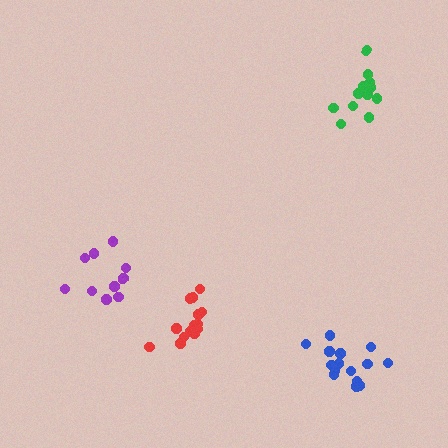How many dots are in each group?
Group 1: 12 dots, Group 2: 15 dots, Group 3: 10 dots, Group 4: 14 dots (51 total).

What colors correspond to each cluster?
The clusters are colored: green, blue, purple, red.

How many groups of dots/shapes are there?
There are 4 groups.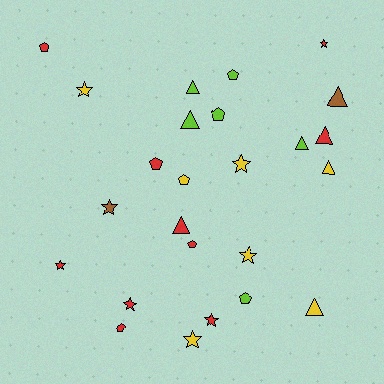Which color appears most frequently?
Red, with 10 objects.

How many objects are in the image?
There are 25 objects.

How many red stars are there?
There are 4 red stars.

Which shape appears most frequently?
Star, with 9 objects.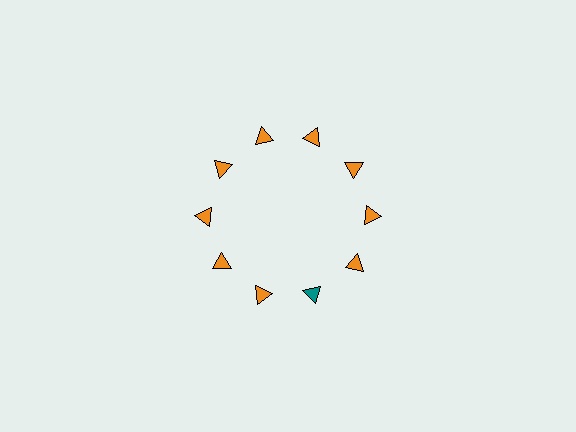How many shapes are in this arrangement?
There are 10 shapes arranged in a ring pattern.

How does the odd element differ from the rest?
It has a different color: teal instead of orange.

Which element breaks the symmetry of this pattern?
The teal triangle at roughly the 5 o'clock position breaks the symmetry. All other shapes are orange triangles.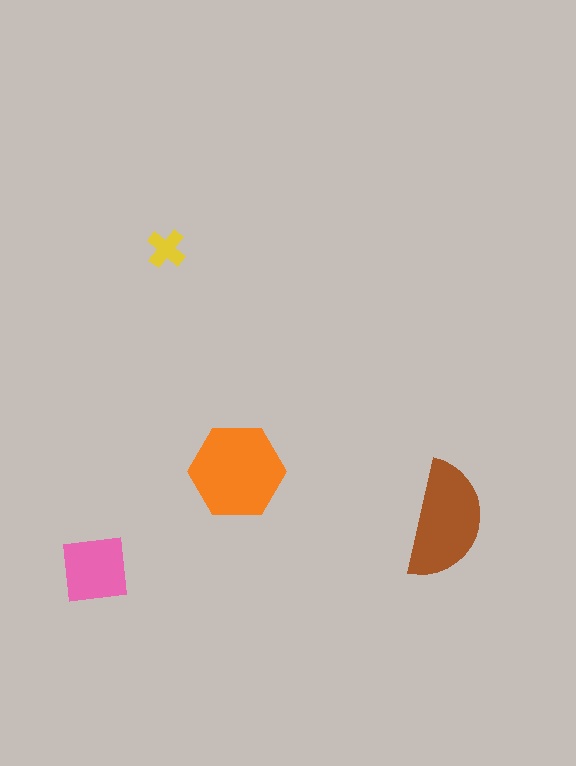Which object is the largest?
The orange hexagon.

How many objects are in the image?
There are 4 objects in the image.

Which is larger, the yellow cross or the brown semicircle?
The brown semicircle.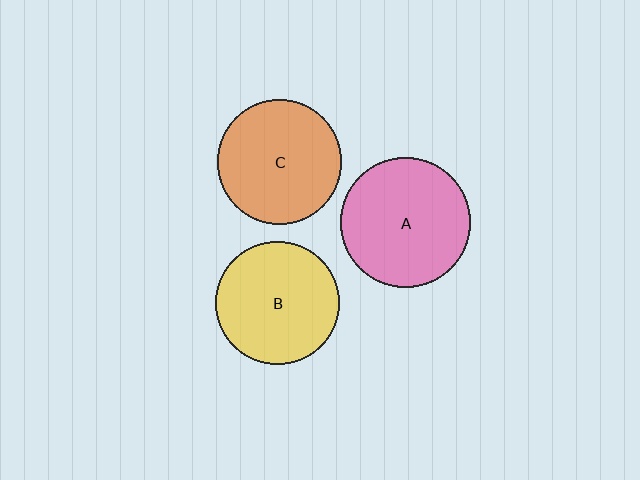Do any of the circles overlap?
No, none of the circles overlap.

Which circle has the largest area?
Circle A (pink).